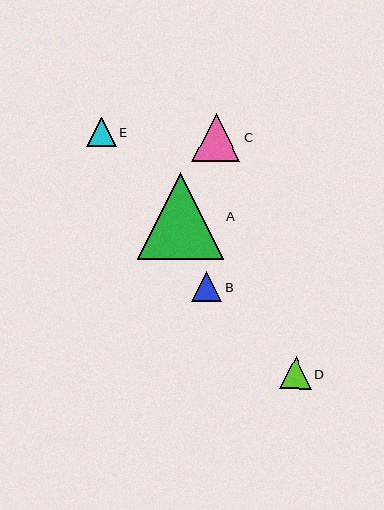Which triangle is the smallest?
Triangle E is the smallest with a size of approximately 29 pixels.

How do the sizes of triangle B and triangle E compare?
Triangle B and triangle E are approximately the same size.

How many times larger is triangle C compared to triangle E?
Triangle C is approximately 1.6 times the size of triangle E.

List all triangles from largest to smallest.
From largest to smallest: A, C, D, B, E.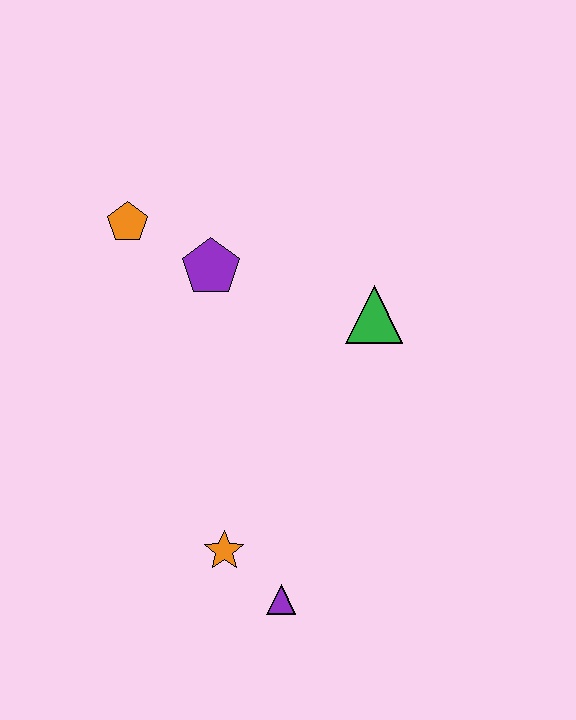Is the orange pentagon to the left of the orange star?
Yes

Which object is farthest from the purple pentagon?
The purple triangle is farthest from the purple pentagon.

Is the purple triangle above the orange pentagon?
No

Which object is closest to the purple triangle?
The orange star is closest to the purple triangle.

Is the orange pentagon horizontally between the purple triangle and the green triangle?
No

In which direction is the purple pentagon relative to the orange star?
The purple pentagon is above the orange star.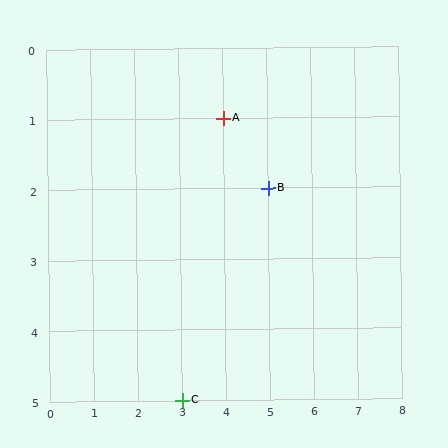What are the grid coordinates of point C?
Point C is at grid coordinates (3, 5).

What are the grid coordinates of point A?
Point A is at grid coordinates (4, 1).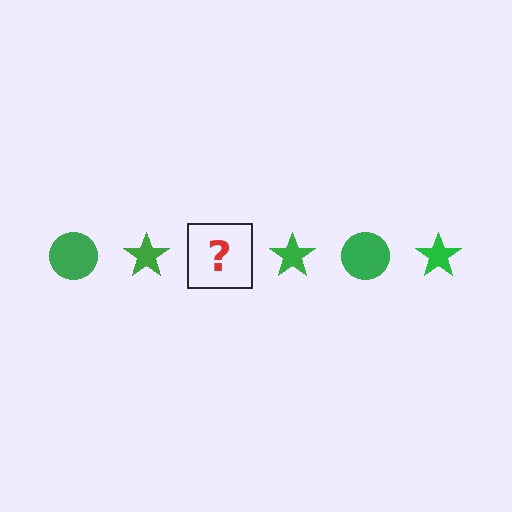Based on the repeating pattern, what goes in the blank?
The blank should be a green circle.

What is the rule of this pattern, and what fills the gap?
The rule is that the pattern cycles through circle, star shapes in green. The gap should be filled with a green circle.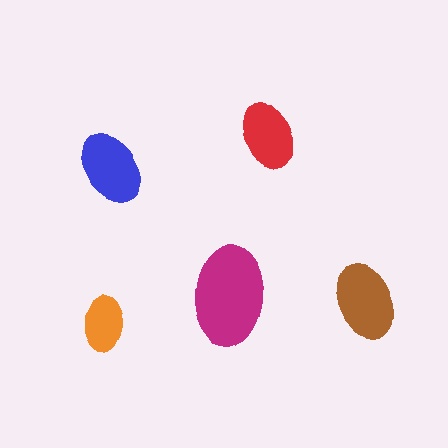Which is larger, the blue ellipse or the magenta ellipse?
The magenta one.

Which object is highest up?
The red ellipse is topmost.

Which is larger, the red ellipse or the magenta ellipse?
The magenta one.